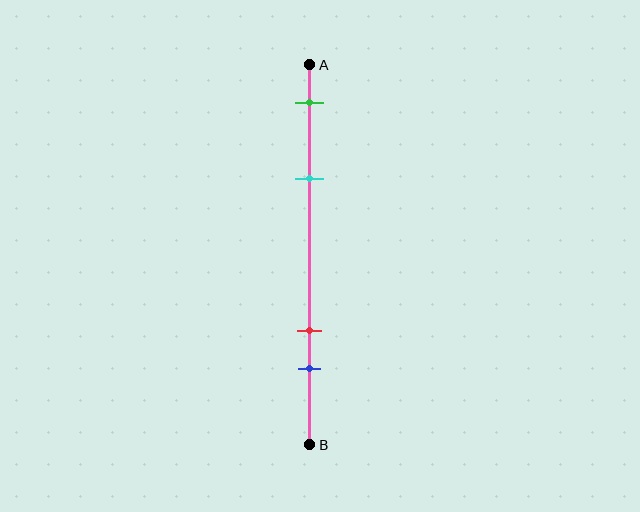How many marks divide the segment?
There are 4 marks dividing the segment.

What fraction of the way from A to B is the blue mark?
The blue mark is approximately 80% (0.8) of the way from A to B.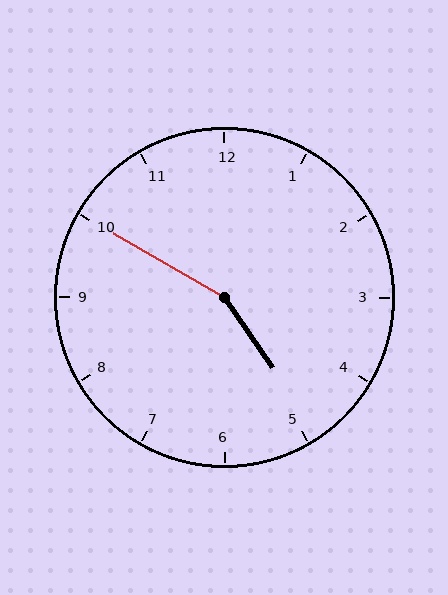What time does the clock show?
4:50.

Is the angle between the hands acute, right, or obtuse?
It is obtuse.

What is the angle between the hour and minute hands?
Approximately 155 degrees.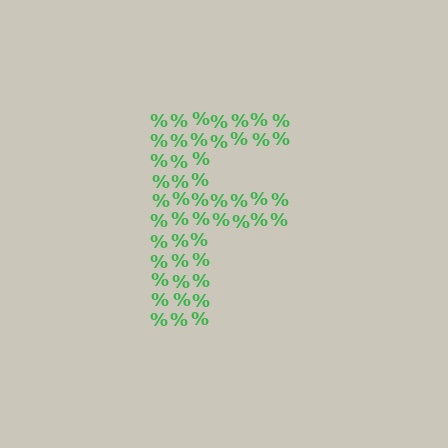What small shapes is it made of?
It is made of small percent signs.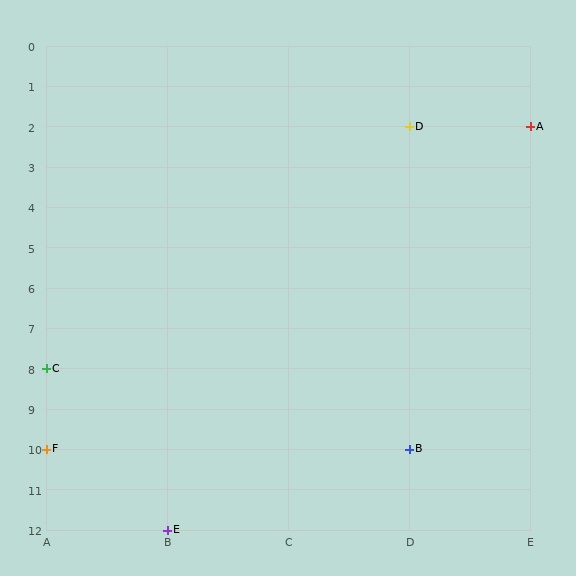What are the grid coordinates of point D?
Point D is at grid coordinates (D, 2).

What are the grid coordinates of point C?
Point C is at grid coordinates (A, 8).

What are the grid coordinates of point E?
Point E is at grid coordinates (B, 12).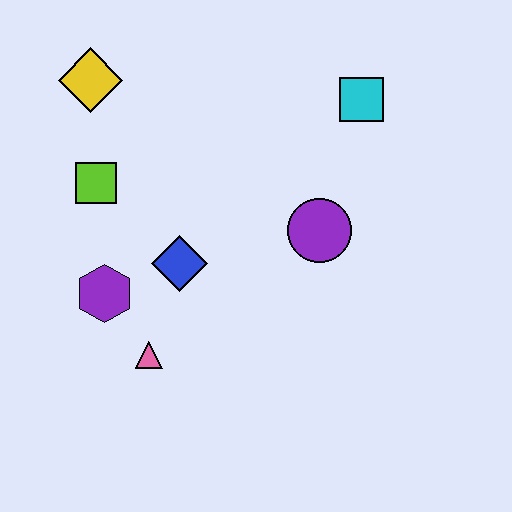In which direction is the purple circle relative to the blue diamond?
The purple circle is to the right of the blue diamond.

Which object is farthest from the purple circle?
The yellow diamond is farthest from the purple circle.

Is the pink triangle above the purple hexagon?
No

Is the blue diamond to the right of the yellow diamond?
Yes